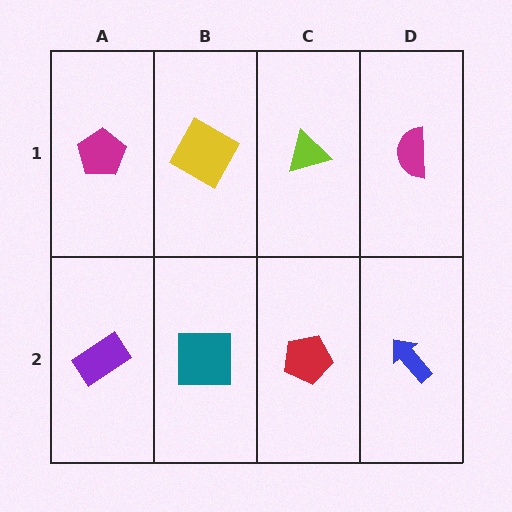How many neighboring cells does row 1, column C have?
3.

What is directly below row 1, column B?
A teal square.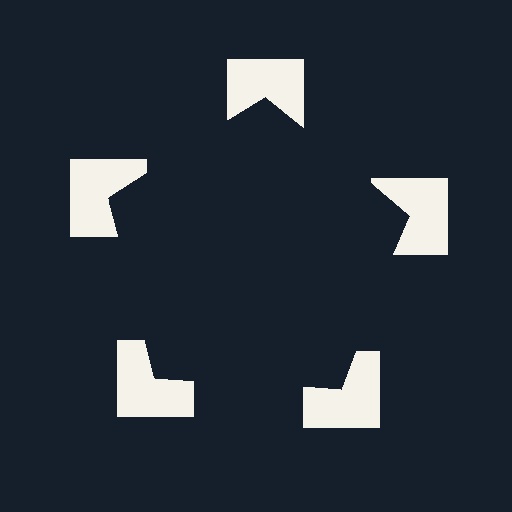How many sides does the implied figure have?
5 sides.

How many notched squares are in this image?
There are 5 — one at each vertex of the illusory pentagon.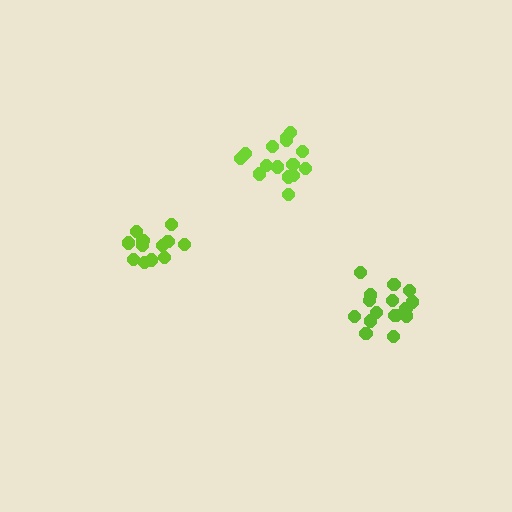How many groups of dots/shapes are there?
There are 3 groups.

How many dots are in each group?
Group 1: 15 dots, Group 2: 12 dots, Group 3: 16 dots (43 total).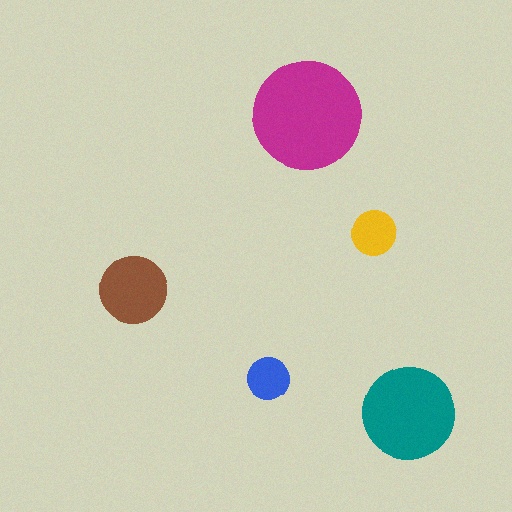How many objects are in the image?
There are 5 objects in the image.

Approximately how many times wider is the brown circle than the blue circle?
About 1.5 times wider.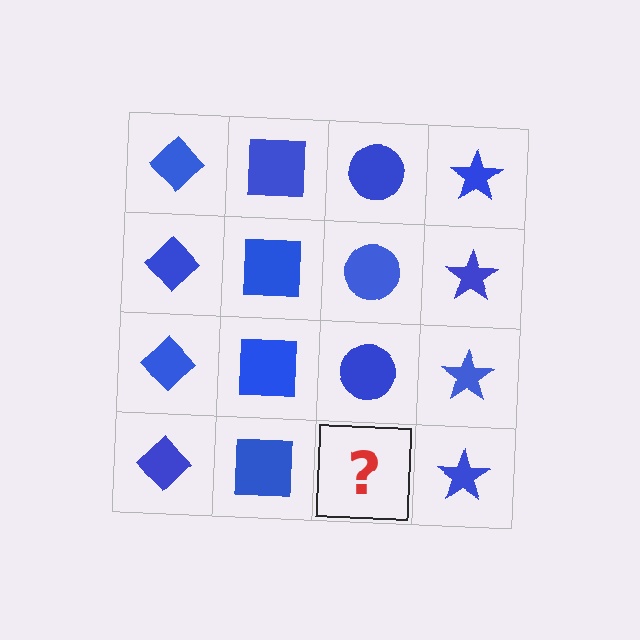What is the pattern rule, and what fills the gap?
The rule is that each column has a consistent shape. The gap should be filled with a blue circle.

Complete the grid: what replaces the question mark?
The question mark should be replaced with a blue circle.